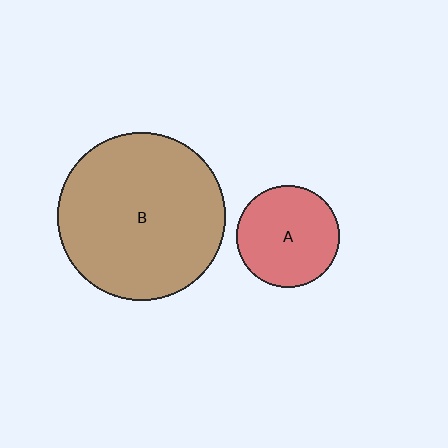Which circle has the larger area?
Circle B (brown).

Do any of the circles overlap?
No, none of the circles overlap.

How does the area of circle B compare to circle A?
Approximately 2.7 times.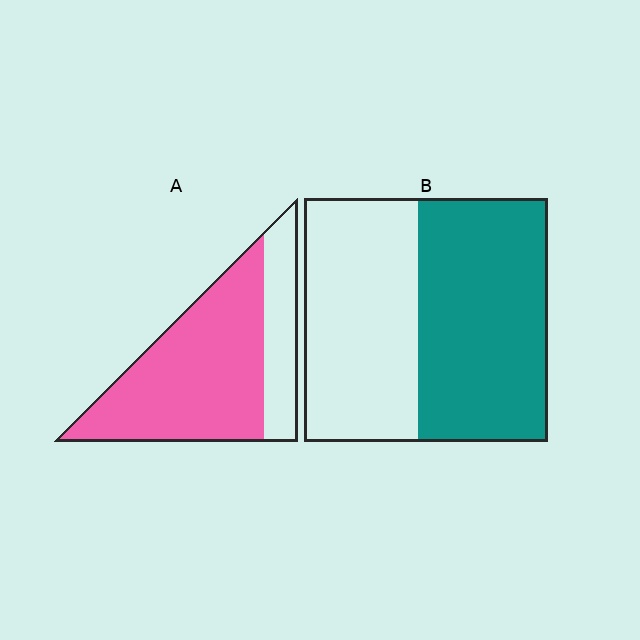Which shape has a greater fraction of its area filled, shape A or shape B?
Shape A.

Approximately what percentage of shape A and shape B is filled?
A is approximately 75% and B is approximately 55%.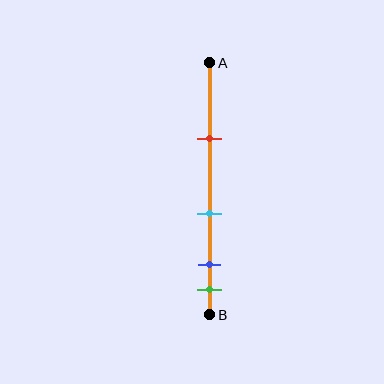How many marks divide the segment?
There are 4 marks dividing the segment.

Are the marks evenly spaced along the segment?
No, the marks are not evenly spaced.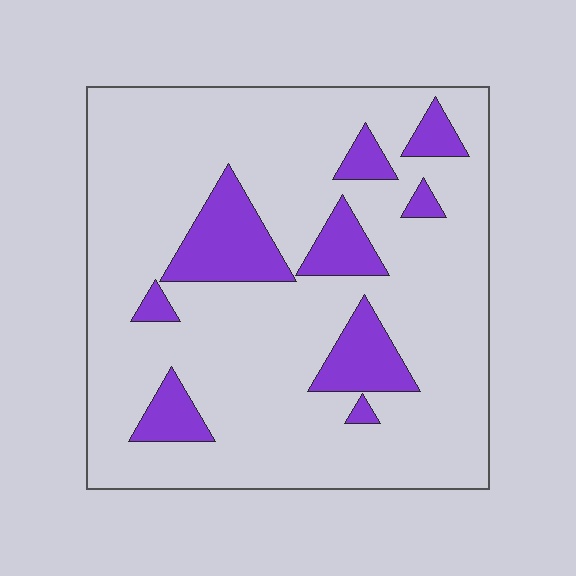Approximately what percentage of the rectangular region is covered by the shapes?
Approximately 15%.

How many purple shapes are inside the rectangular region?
9.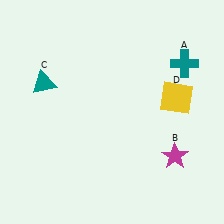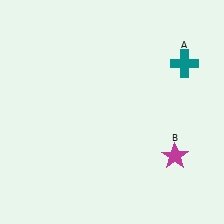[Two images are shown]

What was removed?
The teal triangle (C), the yellow square (D) were removed in Image 2.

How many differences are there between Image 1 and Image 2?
There are 2 differences between the two images.